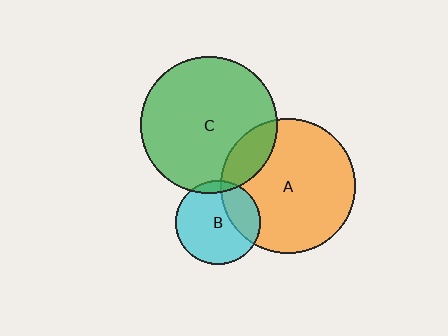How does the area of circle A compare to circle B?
Approximately 2.5 times.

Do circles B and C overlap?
Yes.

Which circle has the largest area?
Circle C (green).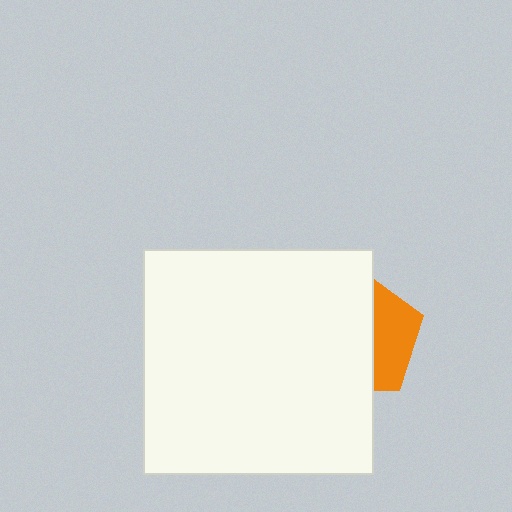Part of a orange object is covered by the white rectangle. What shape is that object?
It is a pentagon.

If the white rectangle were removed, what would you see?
You would see the complete orange pentagon.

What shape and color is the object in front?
The object in front is a white rectangle.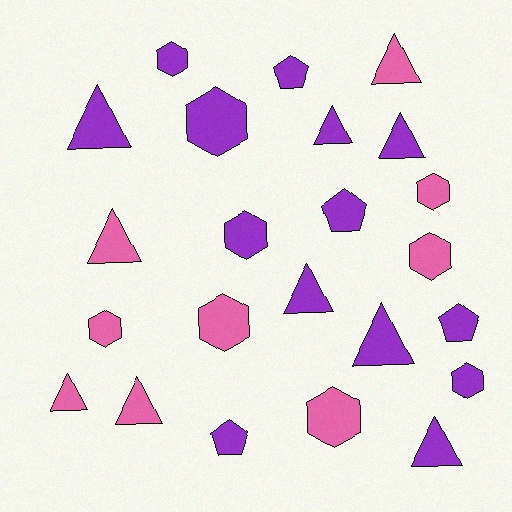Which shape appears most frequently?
Triangle, with 10 objects.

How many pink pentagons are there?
There are no pink pentagons.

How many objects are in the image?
There are 23 objects.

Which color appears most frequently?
Purple, with 14 objects.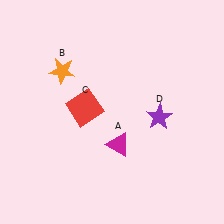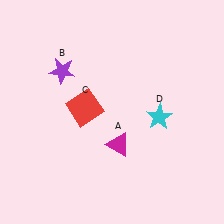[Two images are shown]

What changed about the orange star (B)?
In Image 1, B is orange. In Image 2, it changed to purple.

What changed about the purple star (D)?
In Image 1, D is purple. In Image 2, it changed to cyan.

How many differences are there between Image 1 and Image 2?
There are 2 differences between the two images.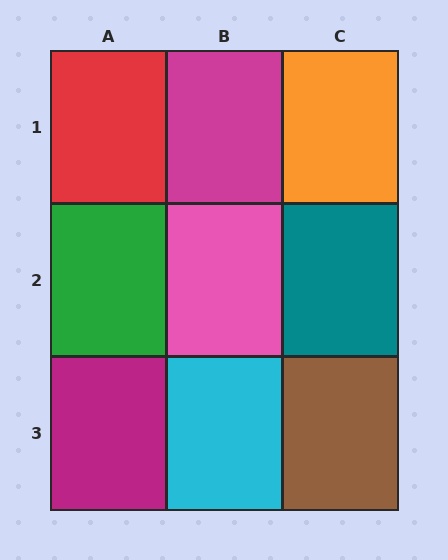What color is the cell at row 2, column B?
Pink.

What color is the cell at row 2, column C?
Teal.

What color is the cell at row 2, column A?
Green.